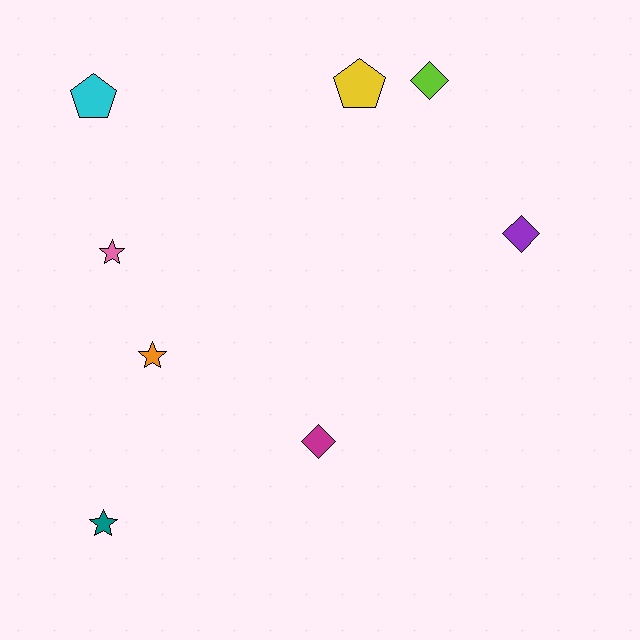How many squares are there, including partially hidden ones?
There are no squares.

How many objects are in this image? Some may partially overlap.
There are 8 objects.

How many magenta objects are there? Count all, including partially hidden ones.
There is 1 magenta object.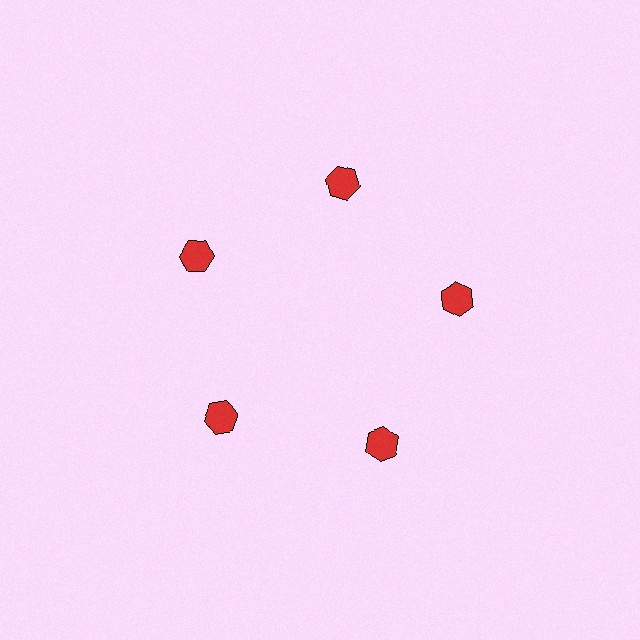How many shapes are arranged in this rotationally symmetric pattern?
There are 5 shapes, arranged in 5 groups of 1.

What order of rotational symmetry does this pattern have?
This pattern has 5-fold rotational symmetry.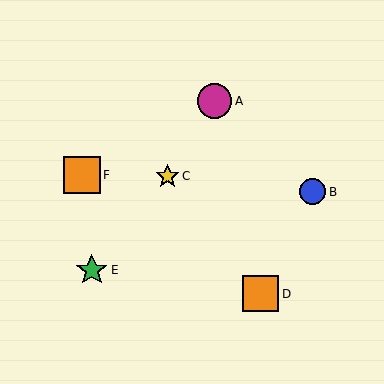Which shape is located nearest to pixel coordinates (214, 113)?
The magenta circle (labeled A) at (214, 101) is nearest to that location.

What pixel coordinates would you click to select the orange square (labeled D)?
Click at (260, 294) to select the orange square D.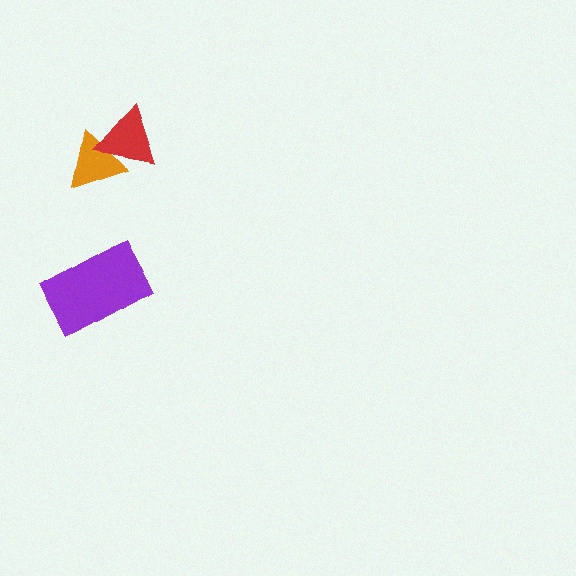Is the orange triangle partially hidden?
Yes, it is partially covered by another shape.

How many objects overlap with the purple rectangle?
0 objects overlap with the purple rectangle.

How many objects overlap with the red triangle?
1 object overlaps with the red triangle.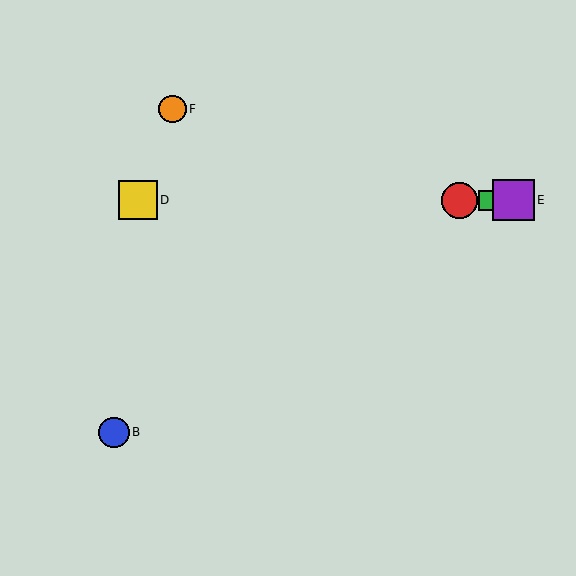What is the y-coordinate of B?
Object B is at y≈432.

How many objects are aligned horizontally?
4 objects (A, C, D, E) are aligned horizontally.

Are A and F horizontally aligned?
No, A is at y≈200 and F is at y≈109.